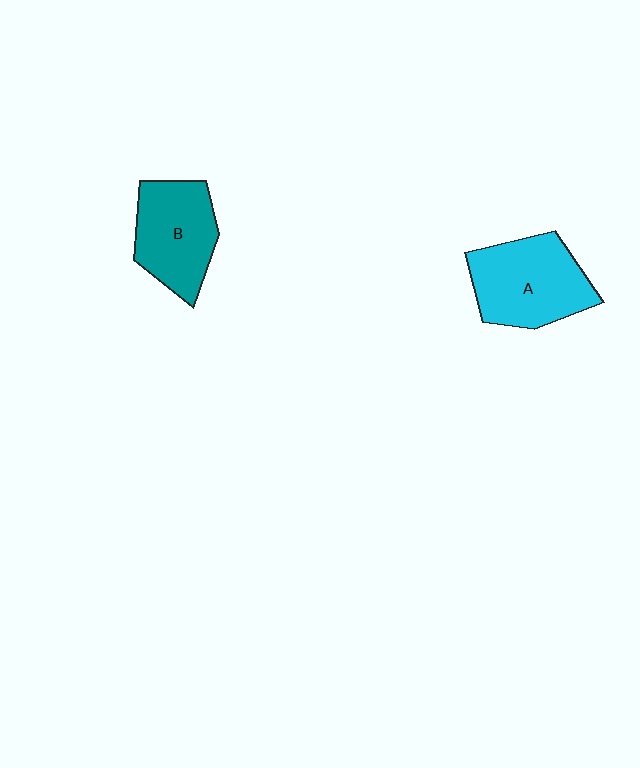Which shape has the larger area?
Shape A (cyan).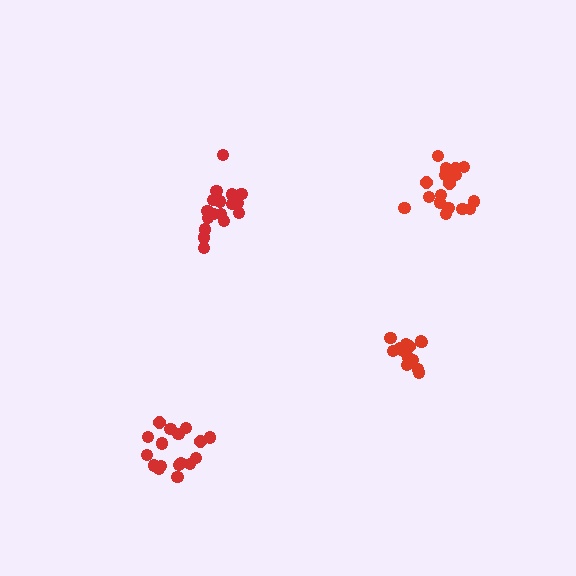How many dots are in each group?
Group 1: 17 dots, Group 2: 13 dots, Group 3: 17 dots, Group 4: 17 dots (64 total).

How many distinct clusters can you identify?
There are 4 distinct clusters.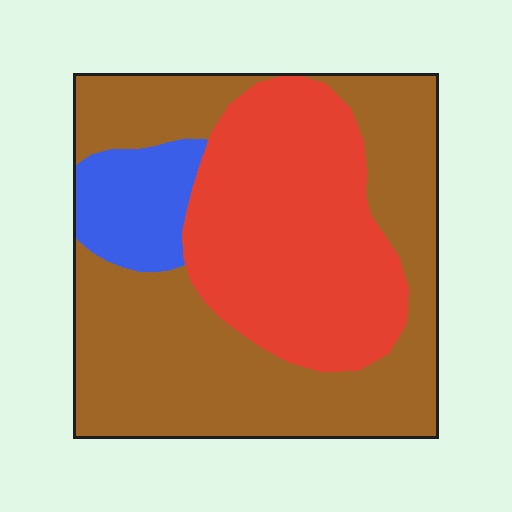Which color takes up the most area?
Brown, at roughly 55%.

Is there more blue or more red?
Red.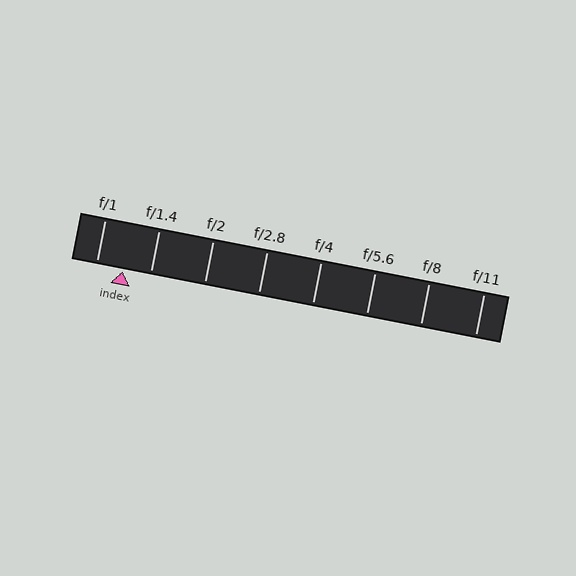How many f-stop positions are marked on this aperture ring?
There are 8 f-stop positions marked.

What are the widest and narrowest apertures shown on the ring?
The widest aperture shown is f/1 and the narrowest is f/11.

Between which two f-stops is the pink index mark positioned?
The index mark is between f/1 and f/1.4.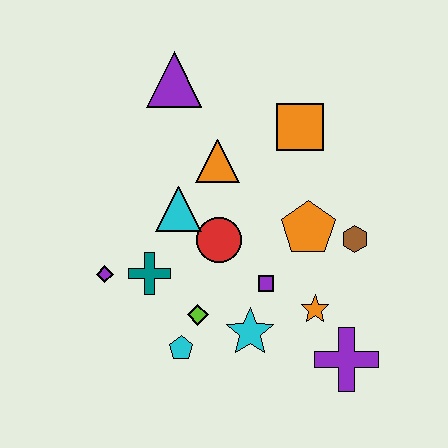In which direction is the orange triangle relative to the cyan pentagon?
The orange triangle is above the cyan pentagon.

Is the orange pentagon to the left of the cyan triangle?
No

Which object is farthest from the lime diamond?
The purple triangle is farthest from the lime diamond.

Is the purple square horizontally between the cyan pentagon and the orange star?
Yes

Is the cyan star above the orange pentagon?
No